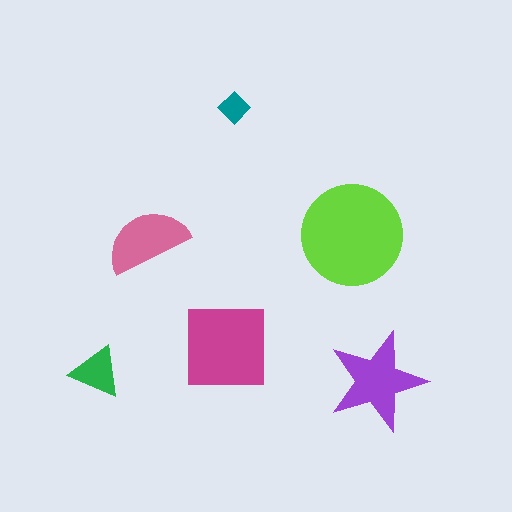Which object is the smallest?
The teal diamond.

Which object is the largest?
The lime circle.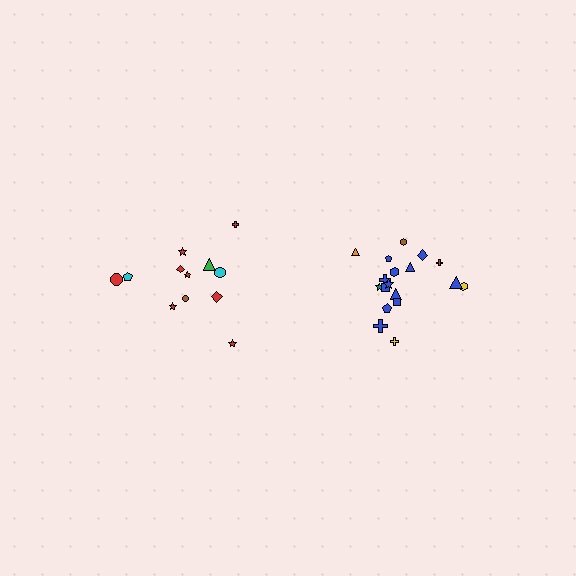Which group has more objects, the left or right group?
The right group.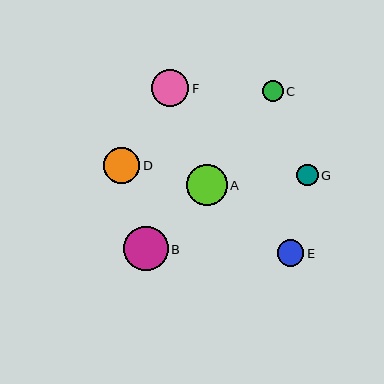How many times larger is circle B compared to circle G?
Circle B is approximately 2.0 times the size of circle G.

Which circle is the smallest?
Circle C is the smallest with a size of approximately 20 pixels.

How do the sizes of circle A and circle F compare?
Circle A and circle F are approximately the same size.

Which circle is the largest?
Circle B is the largest with a size of approximately 44 pixels.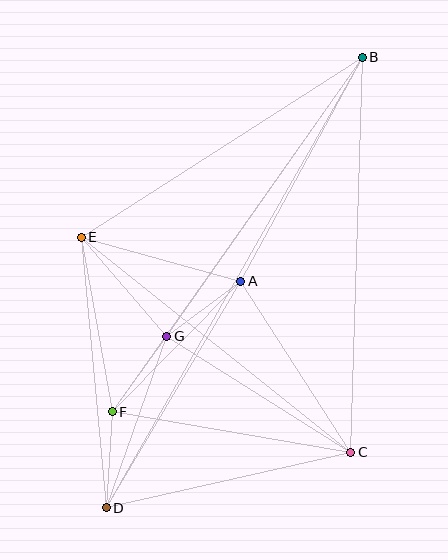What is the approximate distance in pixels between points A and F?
The distance between A and F is approximately 183 pixels.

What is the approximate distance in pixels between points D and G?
The distance between D and G is approximately 182 pixels.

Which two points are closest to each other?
Points A and G are closest to each other.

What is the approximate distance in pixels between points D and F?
The distance between D and F is approximately 97 pixels.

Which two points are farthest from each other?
Points B and D are farthest from each other.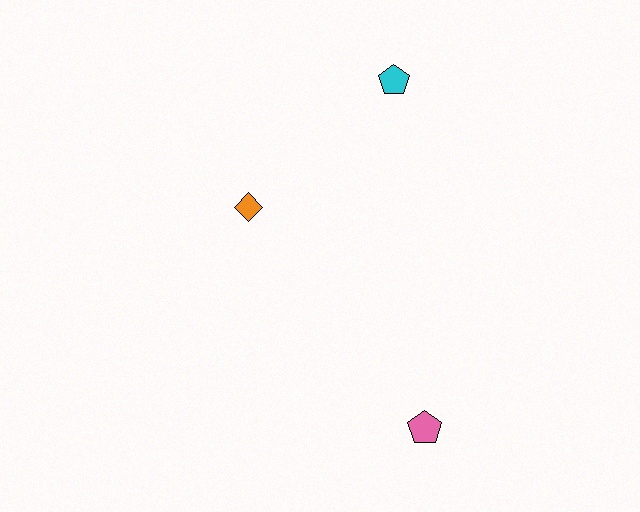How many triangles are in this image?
There are no triangles.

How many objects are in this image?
There are 3 objects.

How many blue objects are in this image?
There are no blue objects.